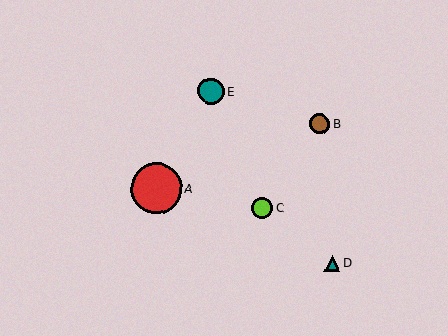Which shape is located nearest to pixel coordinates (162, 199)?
The red circle (labeled A) at (156, 188) is nearest to that location.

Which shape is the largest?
The red circle (labeled A) is the largest.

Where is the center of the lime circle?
The center of the lime circle is at (262, 208).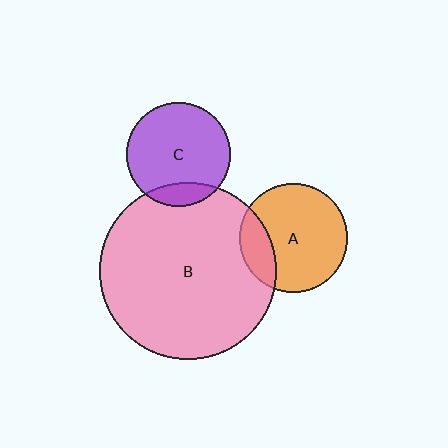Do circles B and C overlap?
Yes.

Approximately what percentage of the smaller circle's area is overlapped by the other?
Approximately 15%.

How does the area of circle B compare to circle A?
Approximately 2.7 times.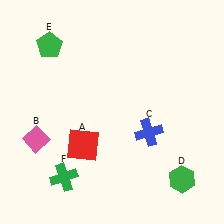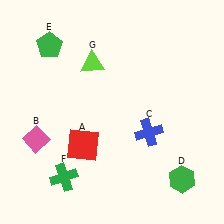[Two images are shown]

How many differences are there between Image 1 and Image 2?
There is 1 difference between the two images.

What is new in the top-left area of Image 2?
A lime triangle (G) was added in the top-left area of Image 2.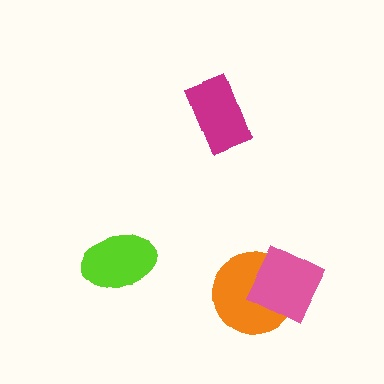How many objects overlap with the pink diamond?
1 object overlaps with the pink diamond.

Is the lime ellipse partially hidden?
No, no other shape covers it.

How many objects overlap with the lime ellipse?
0 objects overlap with the lime ellipse.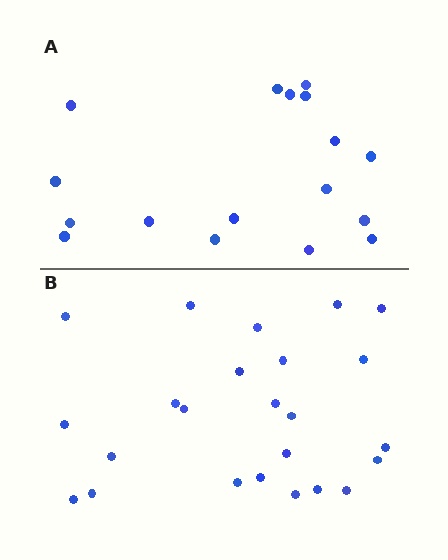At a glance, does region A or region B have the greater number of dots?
Region B (the bottom region) has more dots.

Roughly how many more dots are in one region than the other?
Region B has roughly 8 or so more dots than region A.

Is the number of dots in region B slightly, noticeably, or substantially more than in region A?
Region B has noticeably more, but not dramatically so. The ratio is roughly 1.4 to 1.